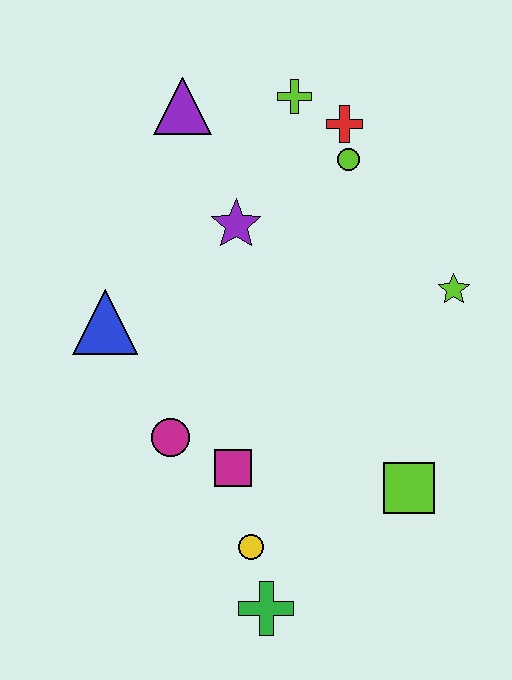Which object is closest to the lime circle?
The red cross is closest to the lime circle.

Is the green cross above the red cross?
No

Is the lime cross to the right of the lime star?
No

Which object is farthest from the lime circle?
The green cross is farthest from the lime circle.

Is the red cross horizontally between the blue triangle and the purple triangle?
No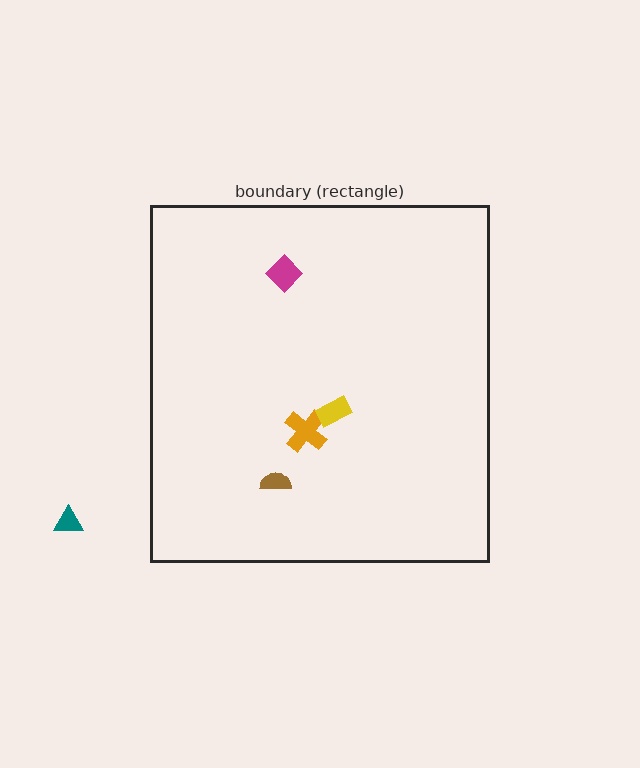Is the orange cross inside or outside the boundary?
Inside.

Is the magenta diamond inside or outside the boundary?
Inside.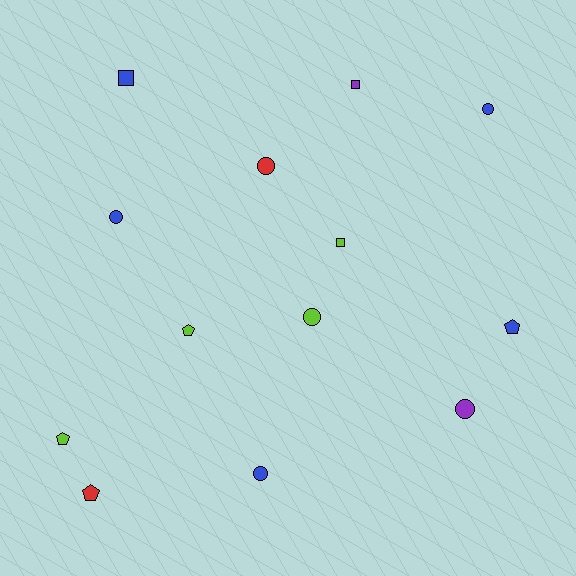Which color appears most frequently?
Blue, with 5 objects.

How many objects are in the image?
There are 13 objects.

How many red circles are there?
There is 1 red circle.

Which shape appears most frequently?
Circle, with 6 objects.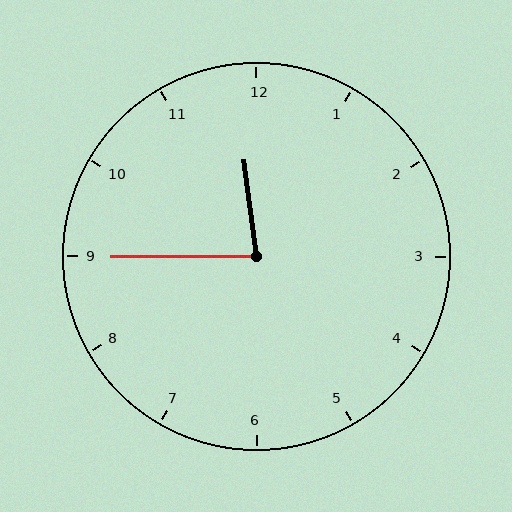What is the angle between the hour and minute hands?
Approximately 82 degrees.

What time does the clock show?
11:45.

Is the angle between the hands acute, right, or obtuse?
It is acute.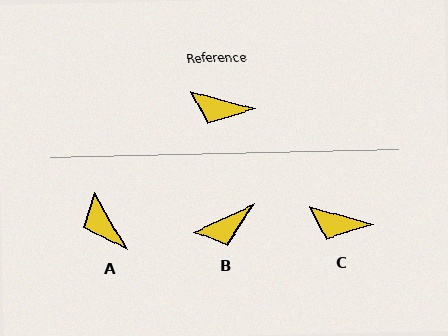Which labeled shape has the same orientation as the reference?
C.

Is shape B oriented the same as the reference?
No, it is off by about 40 degrees.